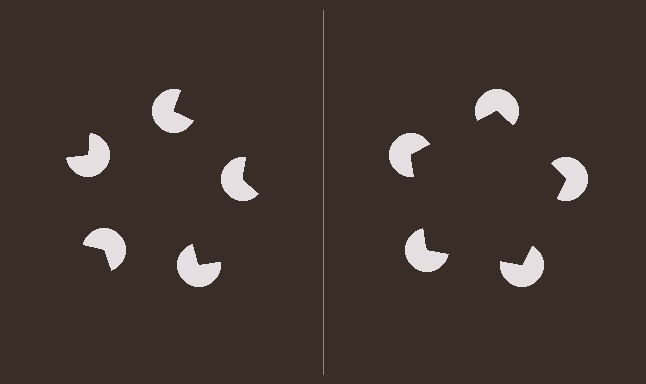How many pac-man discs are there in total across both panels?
10 — 5 on each side.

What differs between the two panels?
The pac-man discs are positioned identically on both sides; only the wedge orientations differ. On the right they align to a pentagon; on the left they are misaligned.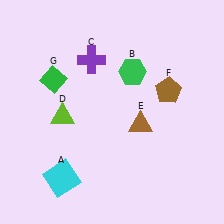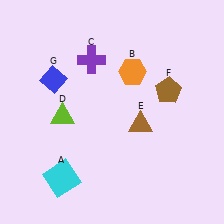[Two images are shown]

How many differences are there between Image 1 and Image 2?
There are 2 differences between the two images.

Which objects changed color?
B changed from green to orange. G changed from green to blue.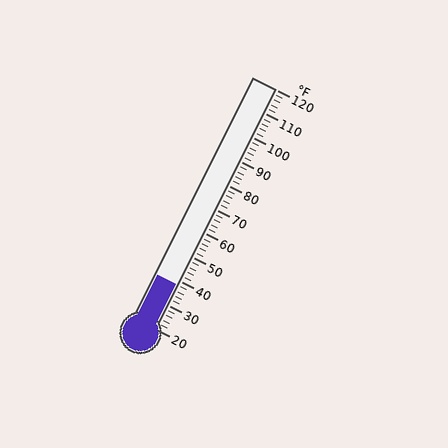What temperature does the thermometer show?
The thermometer shows approximately 38°F.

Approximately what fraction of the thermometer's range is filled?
The thermometer is filled to approximately 20% of its range.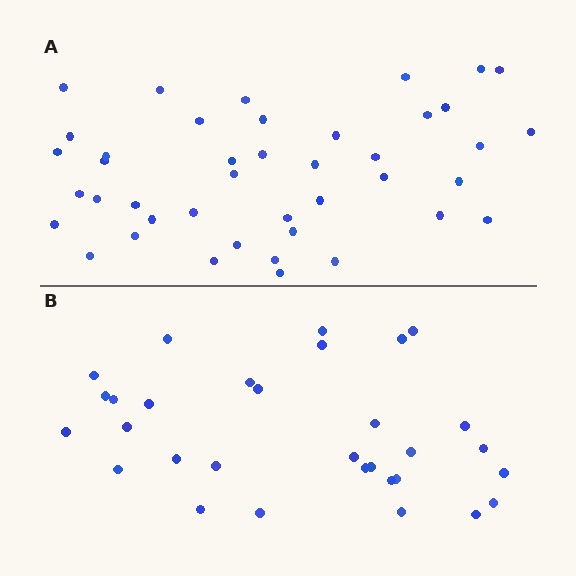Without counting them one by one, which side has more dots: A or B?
Region A (the top region) has more dots.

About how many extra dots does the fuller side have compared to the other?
Region A has roughly 12 or so more dots than region B.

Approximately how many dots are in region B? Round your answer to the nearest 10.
About 30 dots. (The exact count is 31, which rounds to 30.)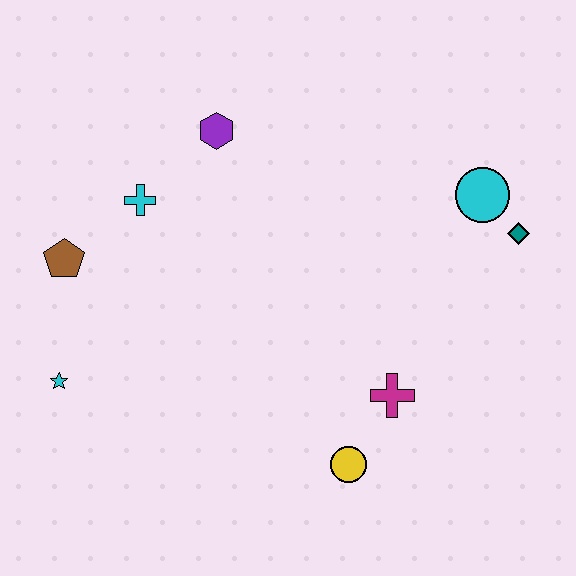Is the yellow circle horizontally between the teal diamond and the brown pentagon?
Yes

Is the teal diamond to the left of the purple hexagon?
No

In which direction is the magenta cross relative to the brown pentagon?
The magenta cross is to the right of the brown pentagon.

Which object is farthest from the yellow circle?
The purple hexagon is farthest from the yellow circle.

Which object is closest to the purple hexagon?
The cyan cross is closest to the purple hexagon.